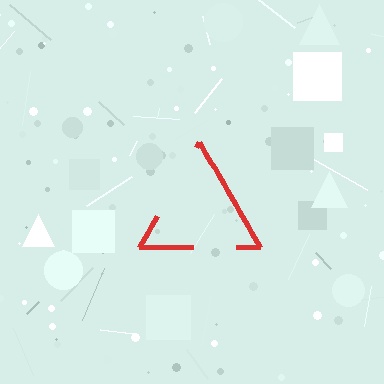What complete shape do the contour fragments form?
The contour fragments form a triangle.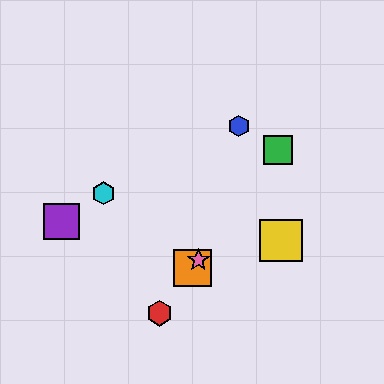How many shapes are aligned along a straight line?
4 shapes (the red hexagon, the green square, the orange square, the pink star) are aligned along a straight line.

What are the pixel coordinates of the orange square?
The orange square is at (192, 268).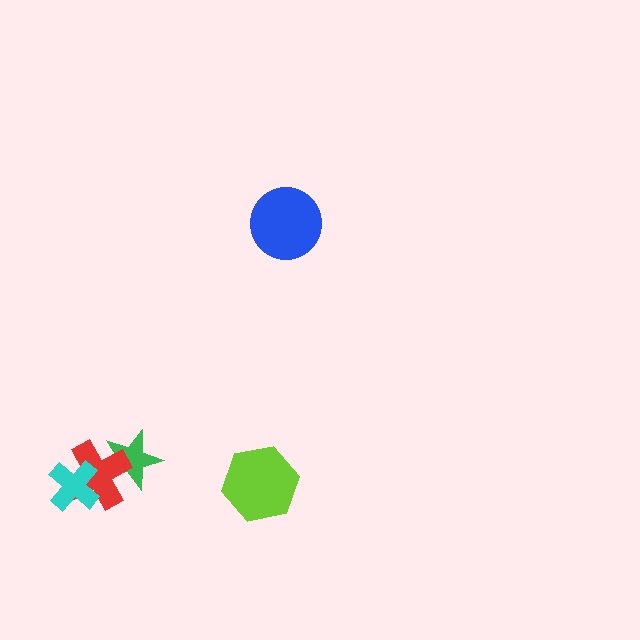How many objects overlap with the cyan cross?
1 object overlaps with the cyan cross.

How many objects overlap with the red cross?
2 objects overlap with the red cross.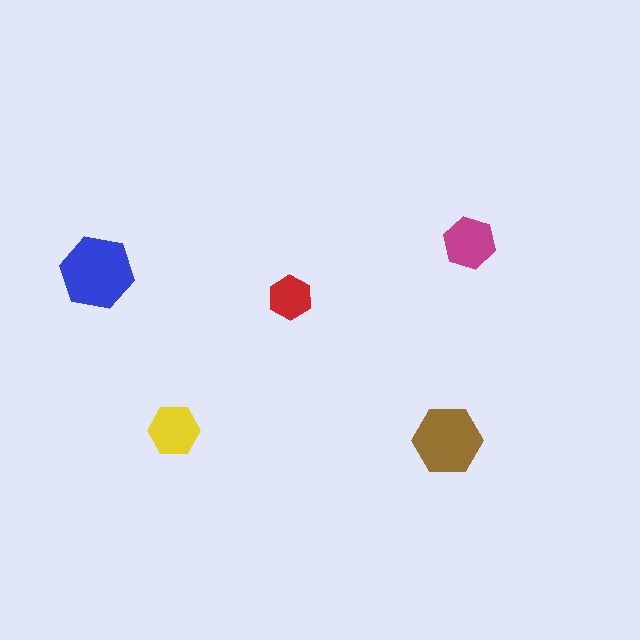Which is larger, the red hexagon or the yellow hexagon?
The yellow one.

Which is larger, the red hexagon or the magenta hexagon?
The magenta one.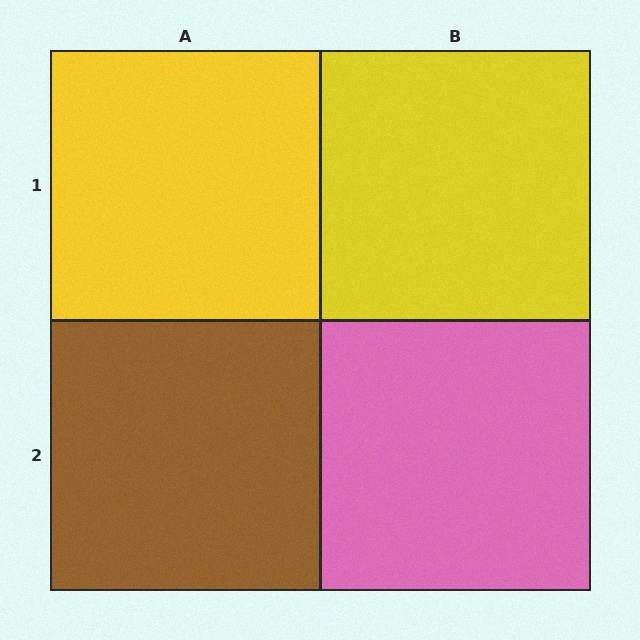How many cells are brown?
1 cell is brown.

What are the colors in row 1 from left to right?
Yellow, yellow.